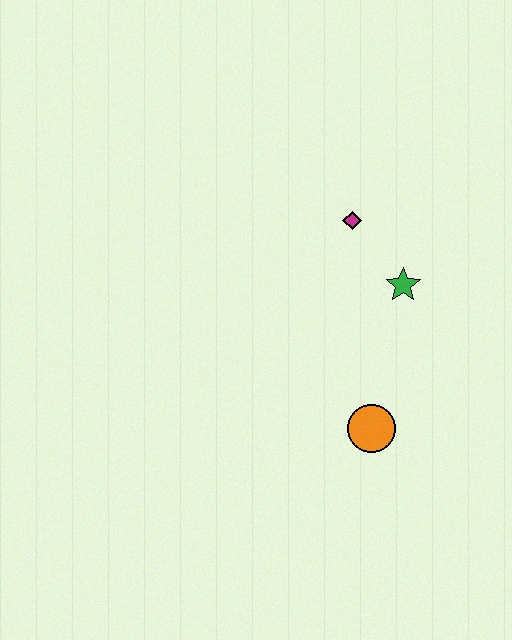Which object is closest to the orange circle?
The green star is closest to the orange circle.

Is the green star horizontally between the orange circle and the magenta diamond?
No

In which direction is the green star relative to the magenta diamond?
The green star is below the magenta diamond.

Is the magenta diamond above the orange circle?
Yes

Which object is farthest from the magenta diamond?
The orange circle is farthest from the magenta diamond.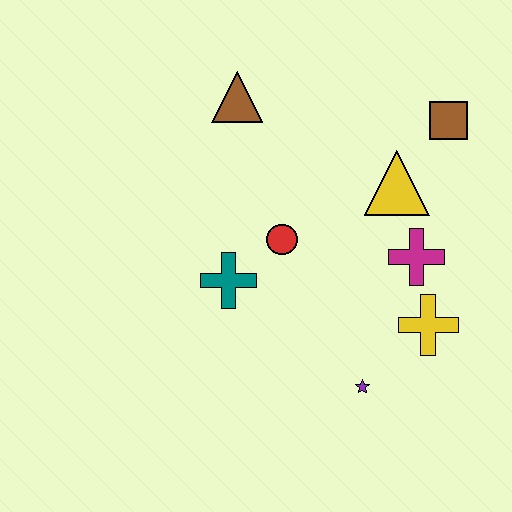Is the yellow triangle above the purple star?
Yes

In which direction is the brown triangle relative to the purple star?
The brown triangle is above the purple star.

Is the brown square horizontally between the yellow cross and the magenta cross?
No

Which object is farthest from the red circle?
The brown square is farthest from the red circle.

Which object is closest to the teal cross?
The red circle is closest to the teal cross.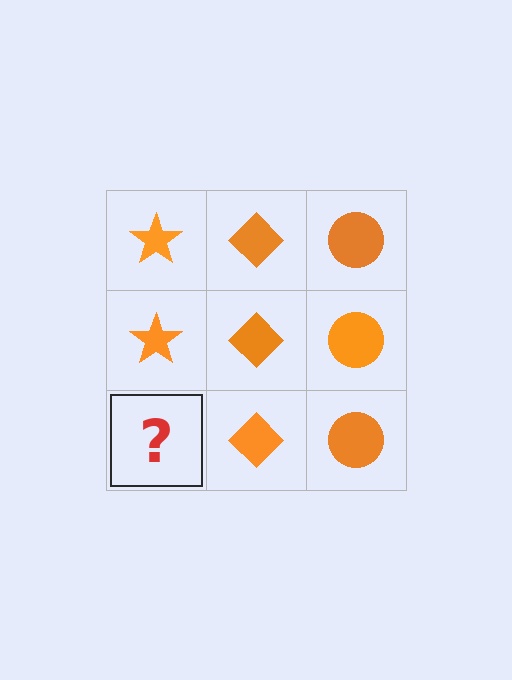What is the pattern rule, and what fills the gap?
The rule is that each column has a consistent shape. The gap should be filled with an orange star.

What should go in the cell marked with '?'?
The missing cell should contain an orange star.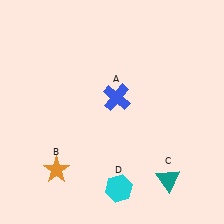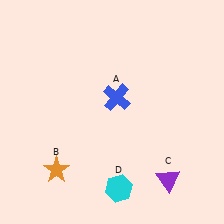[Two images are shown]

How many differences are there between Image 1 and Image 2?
There is 1 difference between the two images.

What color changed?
The triangle (C) changed from teal in Image 1 to purple in Image 2.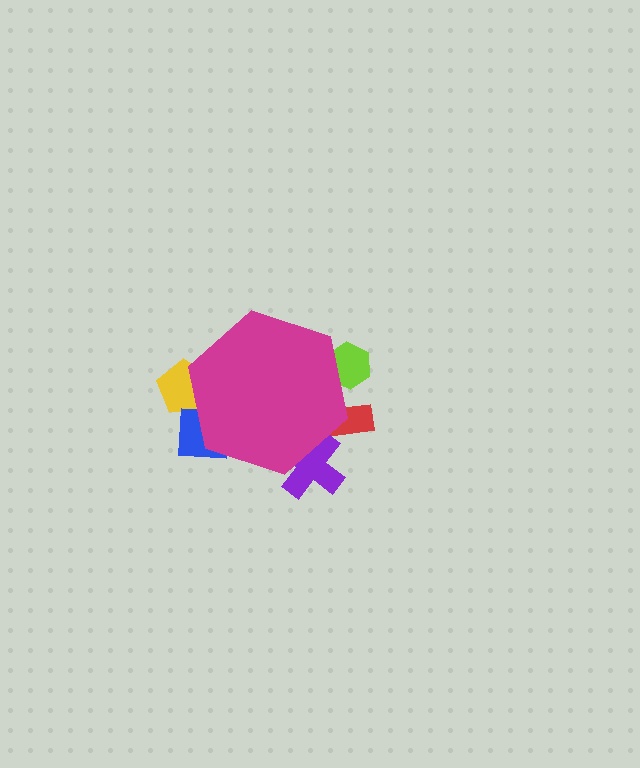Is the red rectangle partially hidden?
Yes, the red rectangle is partially hidden behind the magenta hexagon.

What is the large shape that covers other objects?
A magenta hexagon.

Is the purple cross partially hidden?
Yes, the purple cross is partially hidden behind the magenta hexagon.